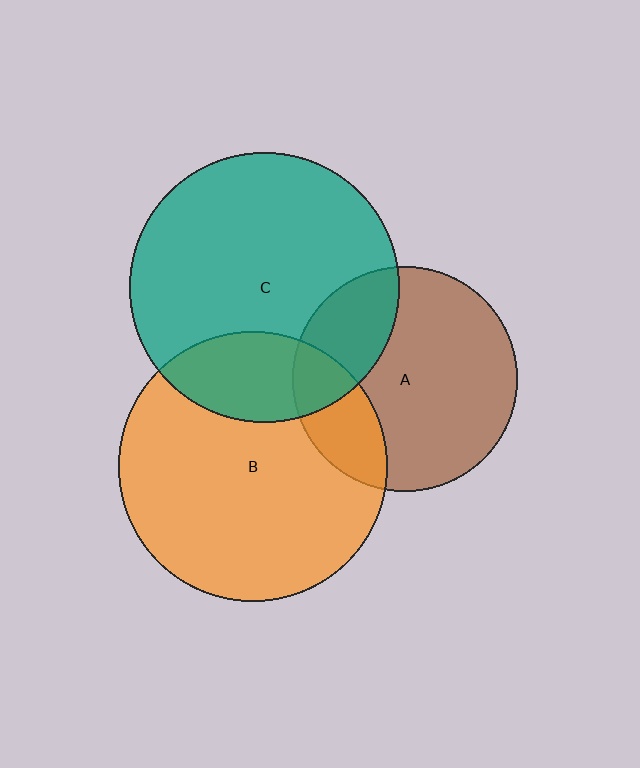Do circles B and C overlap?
Yes.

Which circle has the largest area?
Circle C (teal).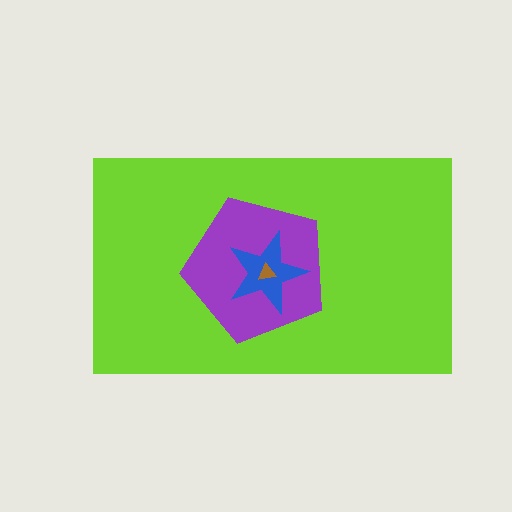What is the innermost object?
The brown triangle.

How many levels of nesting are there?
4.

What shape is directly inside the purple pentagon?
The blue star.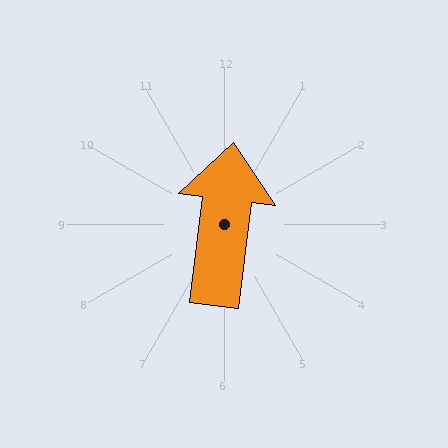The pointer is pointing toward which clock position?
Roughly 12 o'clock.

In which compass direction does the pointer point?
North.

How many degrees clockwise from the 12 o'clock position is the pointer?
Approximately 7 degrees.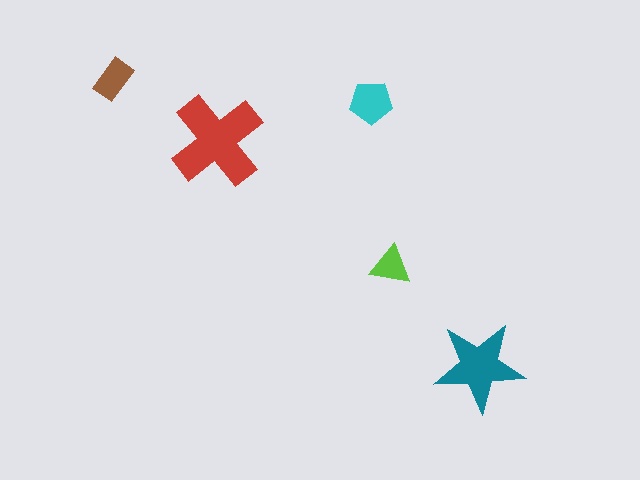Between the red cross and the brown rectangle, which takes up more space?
The red cross.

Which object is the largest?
The red cross.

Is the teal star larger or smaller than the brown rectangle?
Larger.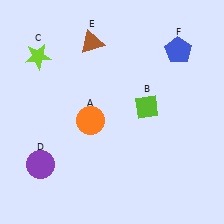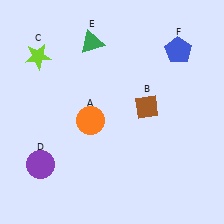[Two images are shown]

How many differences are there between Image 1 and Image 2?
There are 2 differences between the two images.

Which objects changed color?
B changed from lime to brown. E changed from brown to green.